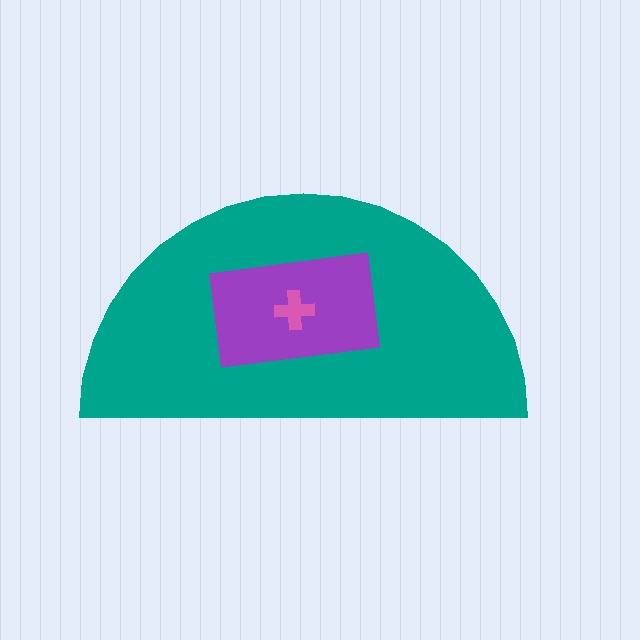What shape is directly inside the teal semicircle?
The purple rectangle.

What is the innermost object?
The pink cross.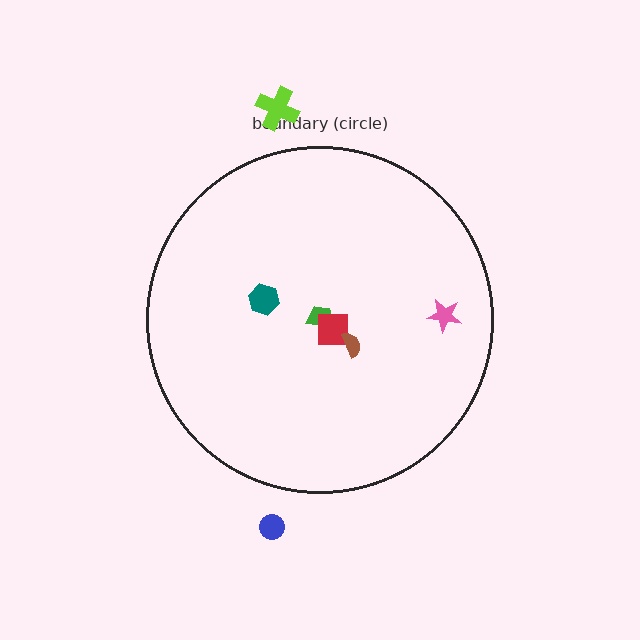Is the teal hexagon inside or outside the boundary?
Inside.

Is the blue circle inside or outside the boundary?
Outside.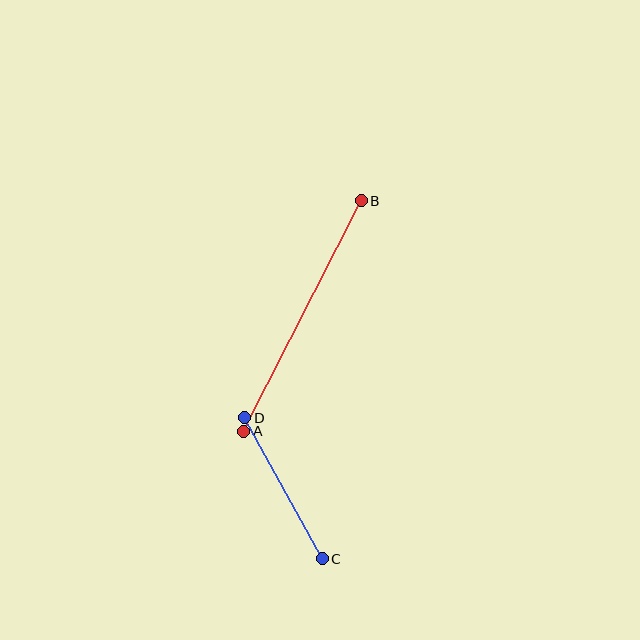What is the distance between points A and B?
The distance is approximately 258 pixels.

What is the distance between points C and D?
The distance is approximately 161 pixels.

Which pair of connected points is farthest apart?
Points A and B are farthest apart.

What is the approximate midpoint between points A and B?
The midpoint is at approximately (303, 316) pixels.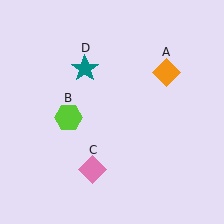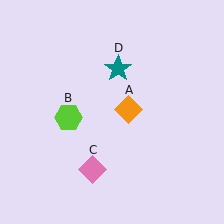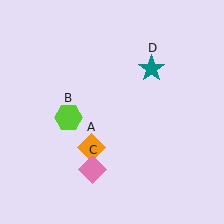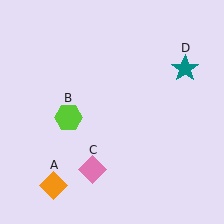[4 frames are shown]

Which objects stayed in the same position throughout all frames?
Lime hexagon (object B) and pink diamond (object C) remained stationary.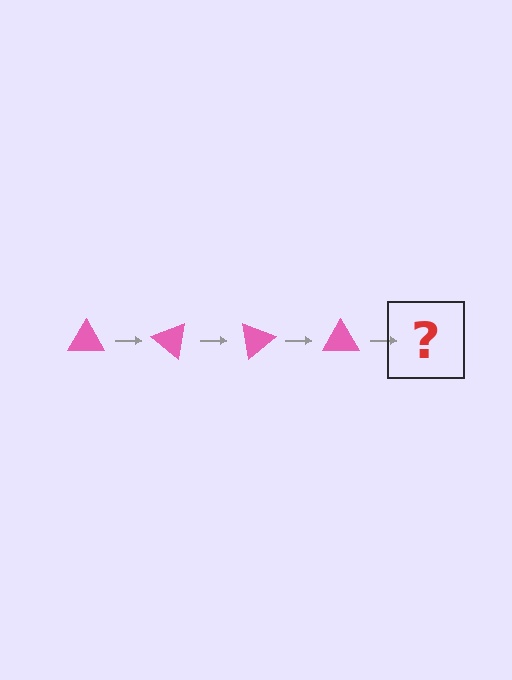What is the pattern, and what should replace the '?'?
The pattern is that the triangle rotates 40 degrees each step. The '?' should be a pink triangle rotated 160 degrees.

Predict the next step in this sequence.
The next step is a pink triangle rotated 160 degrees.